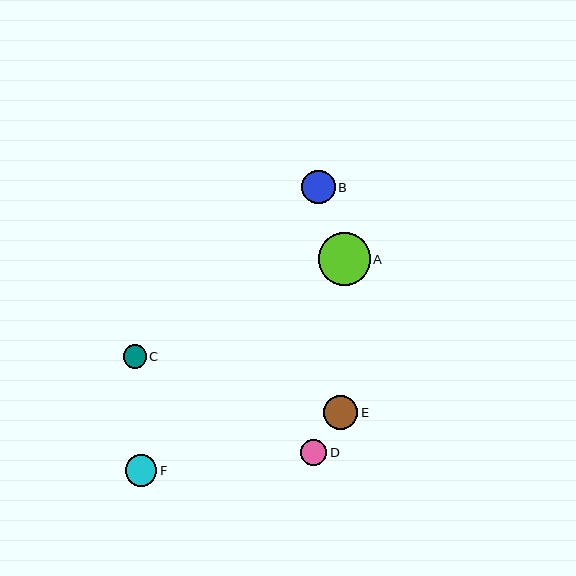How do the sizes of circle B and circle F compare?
Circle B and circle F are approximately the same size.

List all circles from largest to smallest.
From largest to smallest: A, E, B, F, D, C.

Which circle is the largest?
Circle A is the largest with a size of approximately 52 pixels.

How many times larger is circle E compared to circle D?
Circle E is approximately 1.3 times the size of circle D.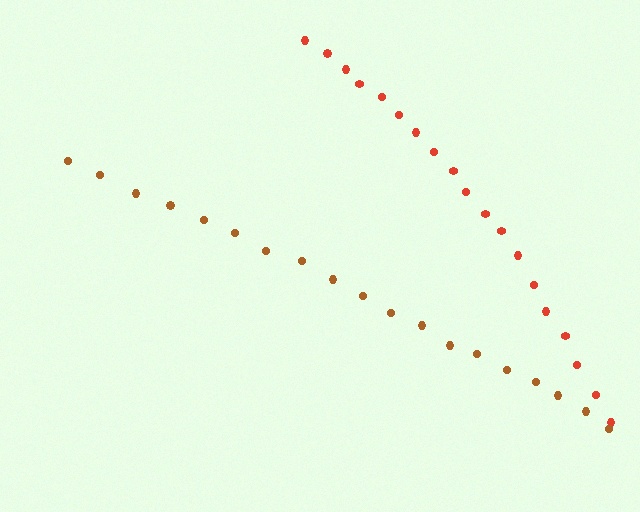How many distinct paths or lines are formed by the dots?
There are 2 distinct paths.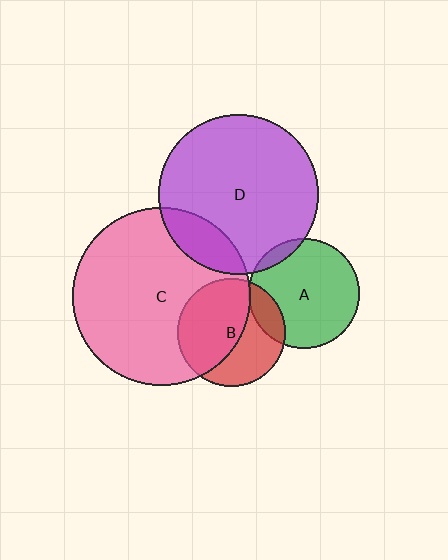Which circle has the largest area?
Circle C (pink).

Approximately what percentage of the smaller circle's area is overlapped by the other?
Approximately 5%.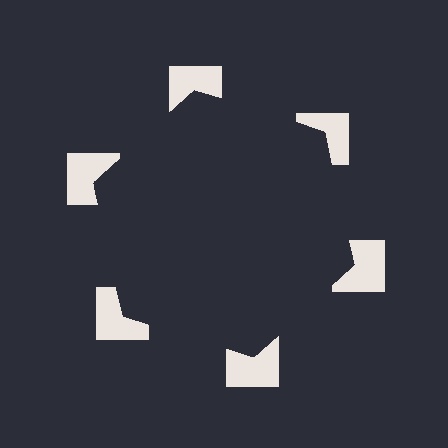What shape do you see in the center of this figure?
An illusory hexagon — its edges are inferred from the aligned wedge cuts in the notched squares, not physically drawn.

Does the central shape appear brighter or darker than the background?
It typically appears slightly darker than the background, even though no actual brightness change is drawn.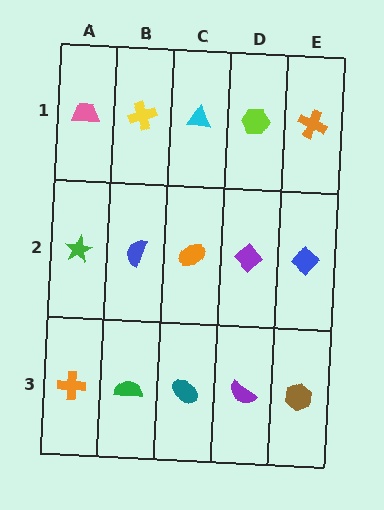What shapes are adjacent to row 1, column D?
A purple diamond (row 2, column D), a cyan triangle (row 1, column C), an orange cross (row 1, column E).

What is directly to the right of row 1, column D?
An orange cross.